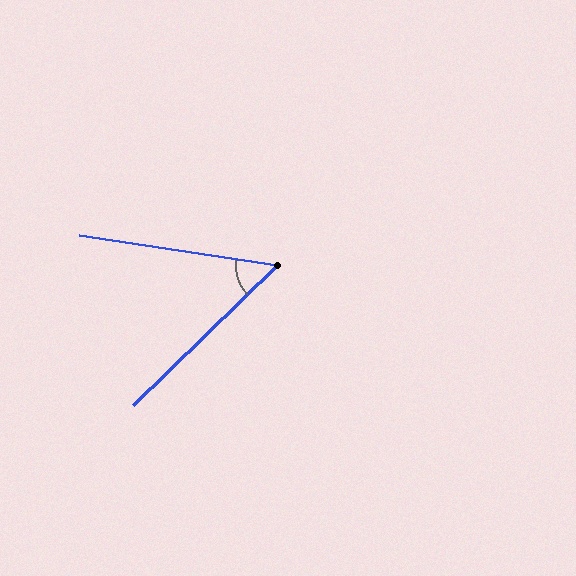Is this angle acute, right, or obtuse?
It is acute.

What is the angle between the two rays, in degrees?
Approximately 53 degrees.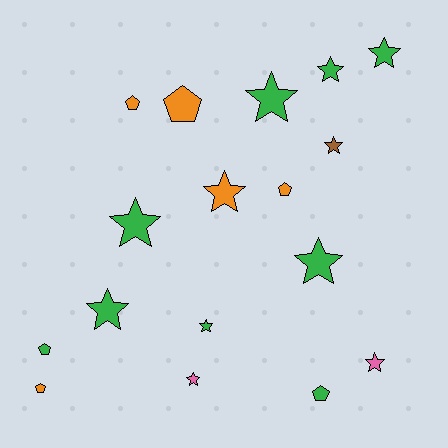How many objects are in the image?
There are 17 objects.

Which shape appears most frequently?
Star, with 11 objects.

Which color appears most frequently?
Green, with 9 objects.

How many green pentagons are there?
There are 2 green pentagons.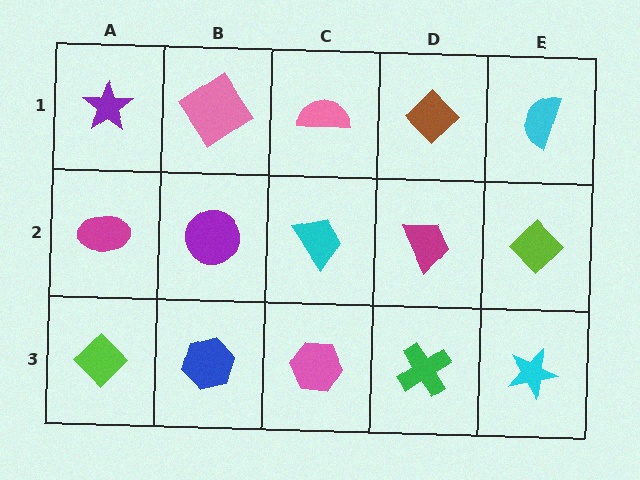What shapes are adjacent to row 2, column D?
A brown diamond (row 1, column D), a green cross (row 3, column D), a cyan trapezoid (row 2, column C), a lime diamond (row 2, column E).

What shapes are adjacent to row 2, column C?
A pink semicircle (row 1, column C), a pink hexagon (row 3, column C), a purple circle (row 2, column B), a magenta trapezoid (row 2, column D).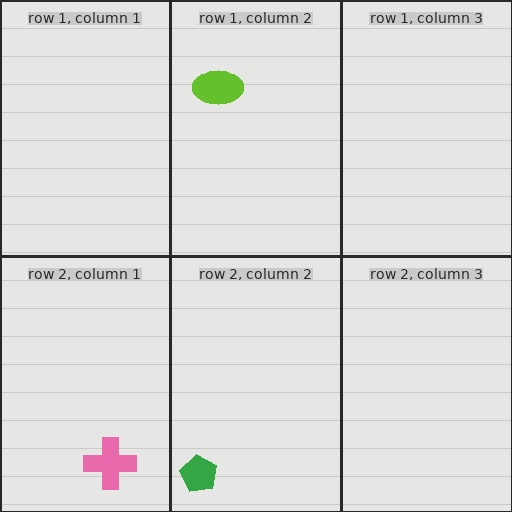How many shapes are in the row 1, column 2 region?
1.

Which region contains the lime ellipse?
The row 1, column 2 region.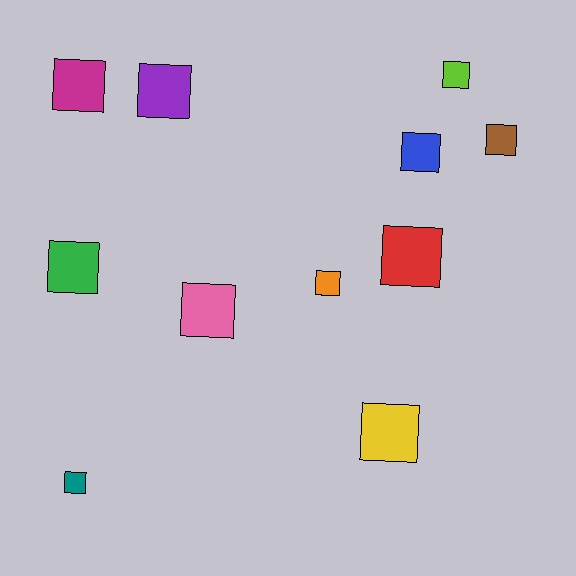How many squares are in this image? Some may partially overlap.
There are 11 squares.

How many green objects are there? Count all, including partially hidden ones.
There is 1 green object.